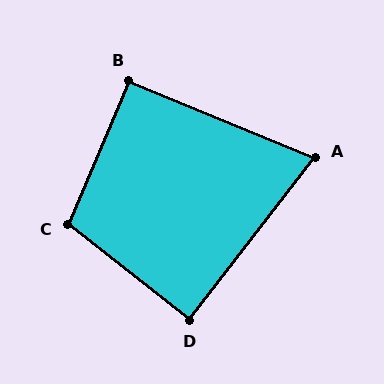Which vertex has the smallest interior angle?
A, at approximately 75 degrees.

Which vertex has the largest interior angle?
C, at approximately 105 degrees.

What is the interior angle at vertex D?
Approximately 90 degrees (approximately right).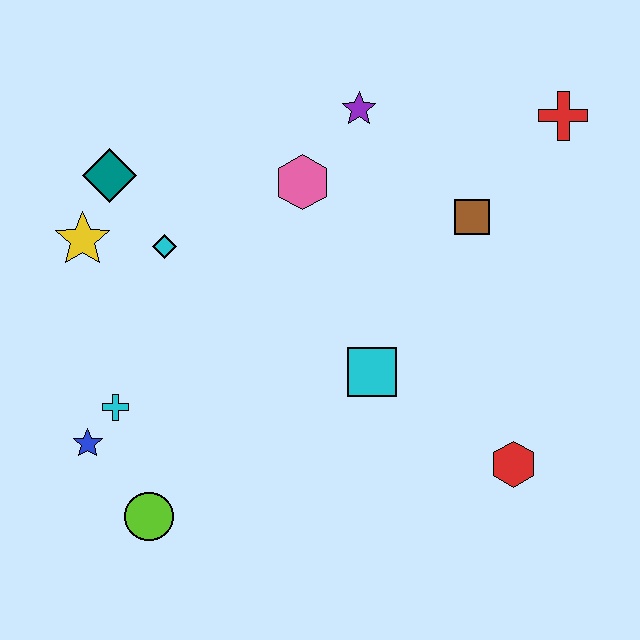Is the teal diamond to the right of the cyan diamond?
No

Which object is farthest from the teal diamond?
The red hexagon is farthest from the teal diamond.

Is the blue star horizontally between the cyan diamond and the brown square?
No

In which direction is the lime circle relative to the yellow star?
The lime circle is below the yellow star.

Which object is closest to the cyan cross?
The blue star is closest to the cyan cross.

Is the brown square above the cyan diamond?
Yes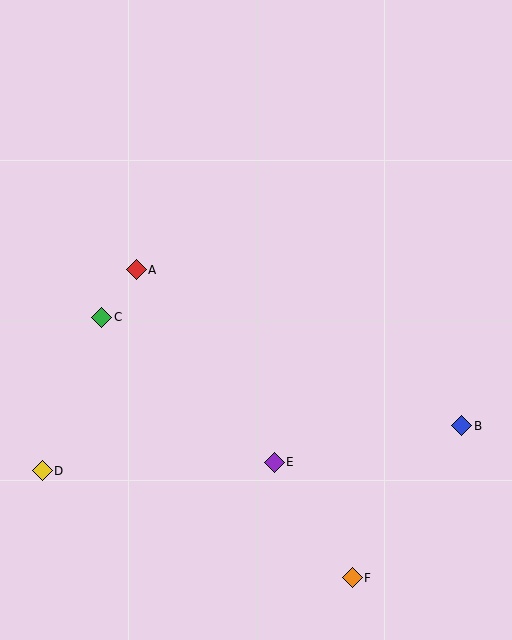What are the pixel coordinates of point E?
Point E is at (274, 462).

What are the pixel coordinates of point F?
Point F is at (352, 578).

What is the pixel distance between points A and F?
The distance between A and F is 377 pixels.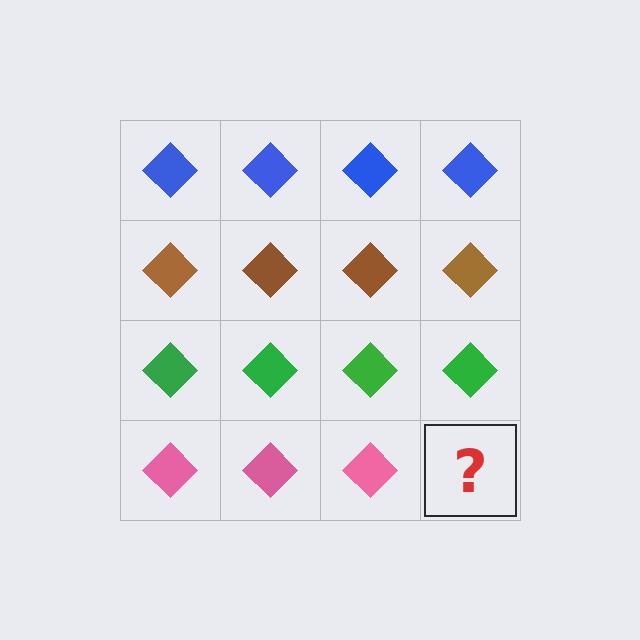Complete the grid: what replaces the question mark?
The question mark should be replaced with a pink diamond.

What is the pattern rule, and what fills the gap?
The rule is that each row has a consistent color. The gap should be filled with a pink diamond.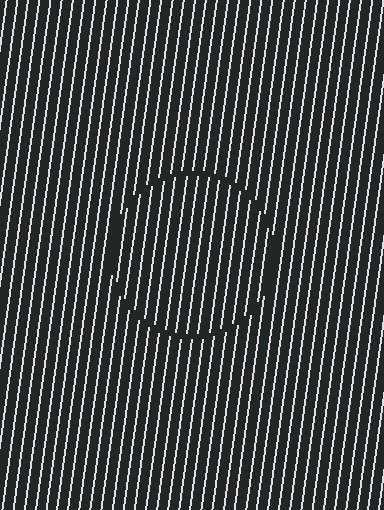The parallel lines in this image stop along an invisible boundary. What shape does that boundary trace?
An illusory circle. The interior of the shape contains the same grating, shifted by half a period — the contour is defined by the phase discontinuity where line-ends from the inner and outer gratings abut.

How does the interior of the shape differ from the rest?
The interior of the shape contains the same grating, shifted by half a period — the contour is defined by the phase discontinuity where line-ends from the inner and outer gratings abut.